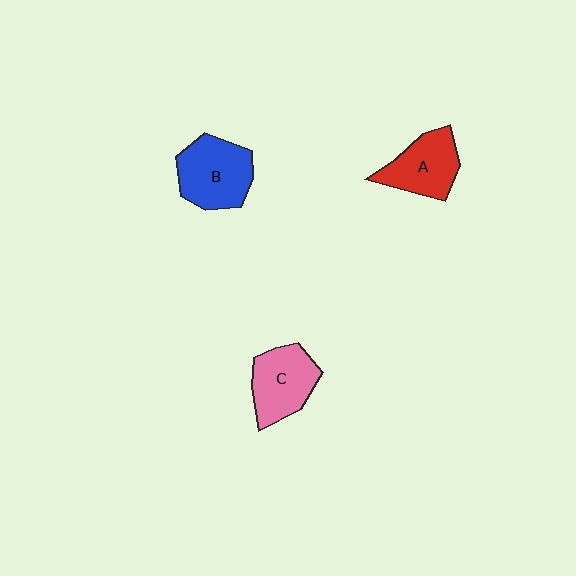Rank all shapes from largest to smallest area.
From largest to smallest: B (blue), C (pink), A (red).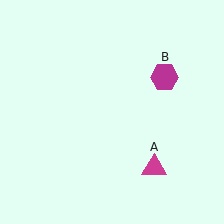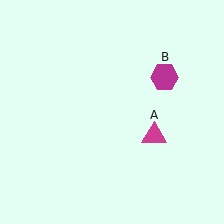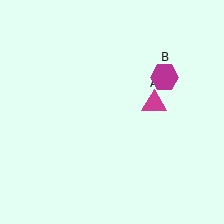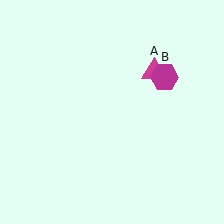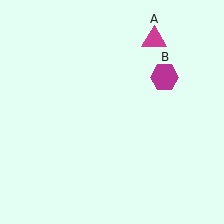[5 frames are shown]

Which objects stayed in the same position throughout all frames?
Magenta hexagon (object B) remained stationary.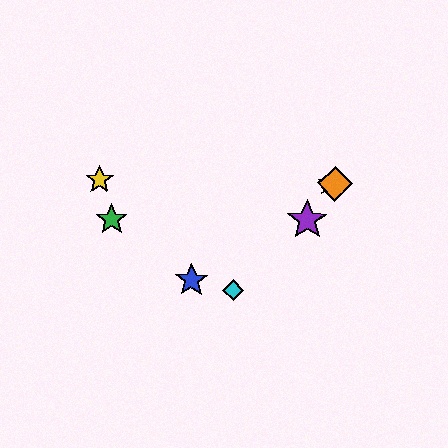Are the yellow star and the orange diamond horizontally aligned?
Yes, both are at y≈180.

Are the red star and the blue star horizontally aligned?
No, the red star is at y≈183 and the blue star is at y≈280.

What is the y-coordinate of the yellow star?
The yellow star is at y≈180.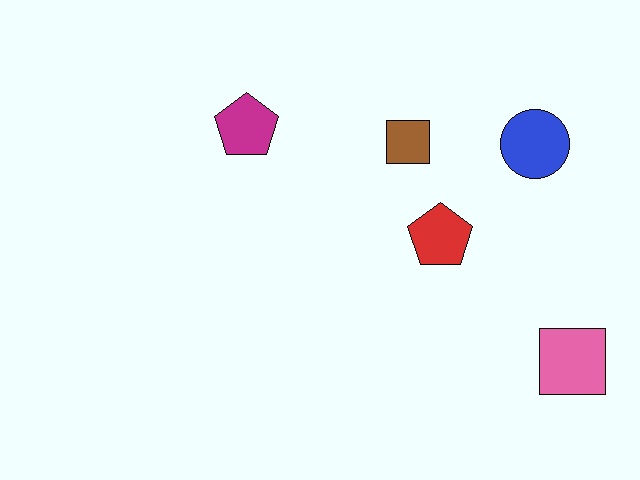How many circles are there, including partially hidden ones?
There is 1 circle.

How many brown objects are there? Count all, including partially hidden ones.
There is 1 brown object.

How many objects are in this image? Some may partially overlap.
There are 5 objects.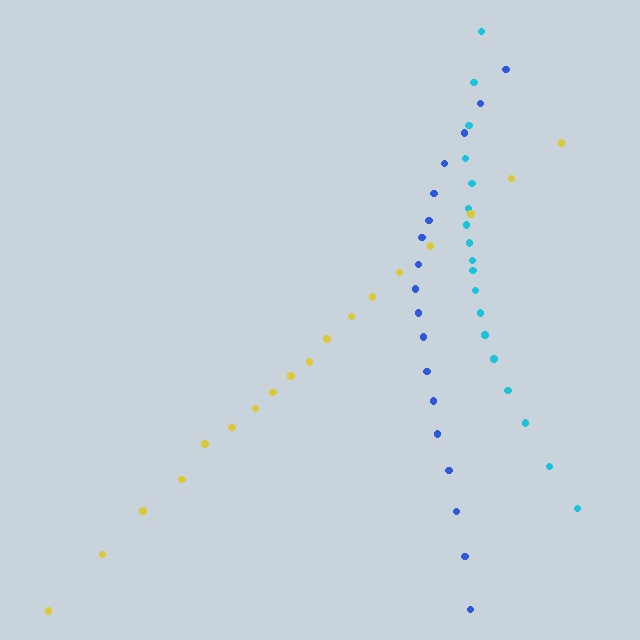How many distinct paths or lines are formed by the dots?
There are 3 distinct paths.